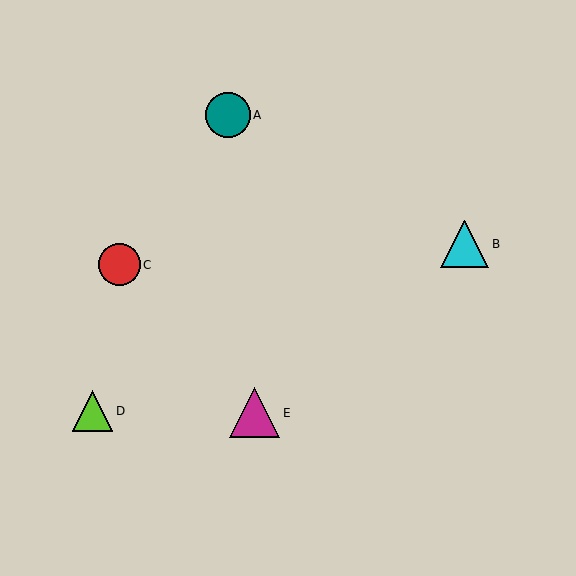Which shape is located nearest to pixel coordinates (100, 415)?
The lime triangle (labeled D) at (93, 411) is nearest to that location.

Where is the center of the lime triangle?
The center of the lime triangle is at (93, 411).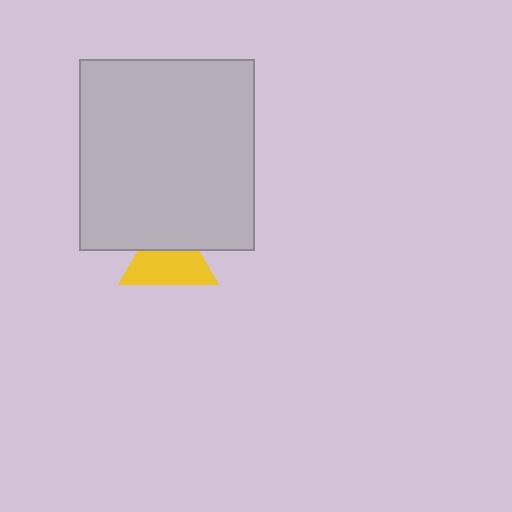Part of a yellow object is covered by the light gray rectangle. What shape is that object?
It is a triangle.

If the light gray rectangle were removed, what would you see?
You would see the complete yellow triangle.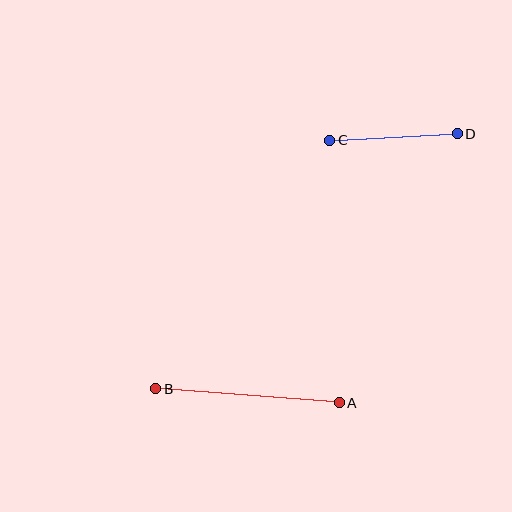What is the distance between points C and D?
The distance is approximately 127 pixels.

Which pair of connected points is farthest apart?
Points A and B are farthest apart.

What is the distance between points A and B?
The distance is approximately 184 pixels.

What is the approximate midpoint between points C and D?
The midpoint is at approximately (393, 137) pixels.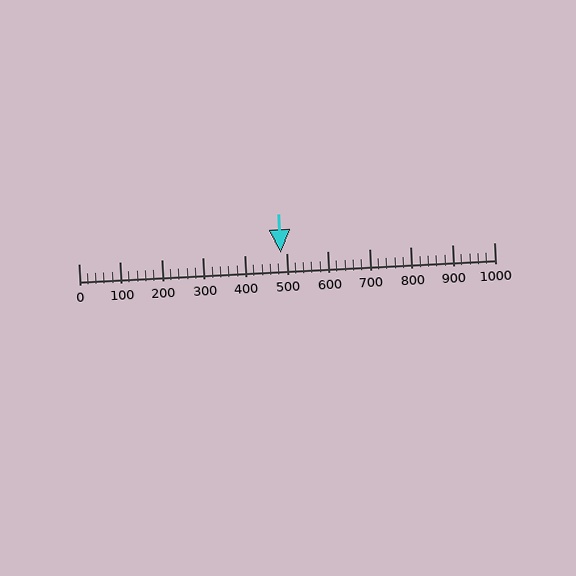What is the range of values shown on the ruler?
The ruler shows values from 0 to 1000.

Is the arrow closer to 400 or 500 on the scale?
The arrow is closer to 500.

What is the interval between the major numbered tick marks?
The major tick marks are spaced 100 units apart.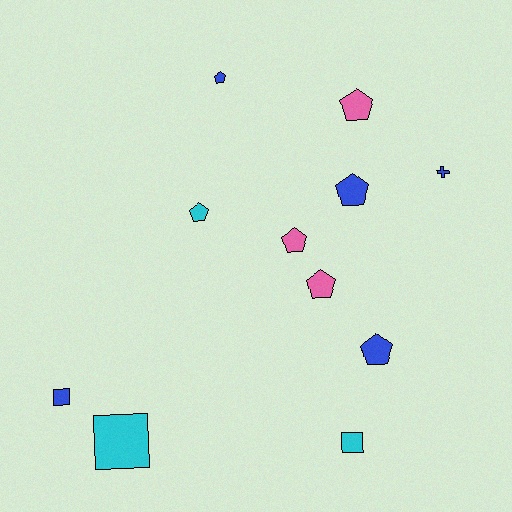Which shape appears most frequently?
Pentagon, with 7 objects.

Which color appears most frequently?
Blue, with 5 objects.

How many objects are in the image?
There are 11 objects.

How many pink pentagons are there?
There are 3 pink pentagons.